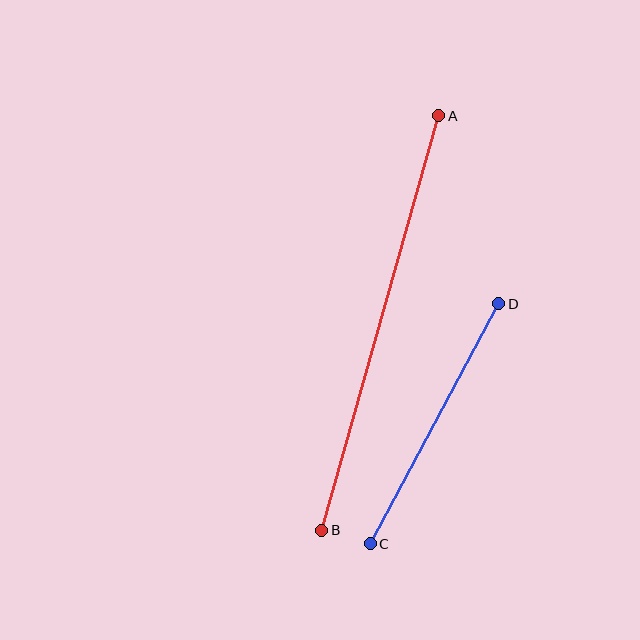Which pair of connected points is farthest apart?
Points A and B are farthest apart.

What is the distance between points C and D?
The distance is approximately 272 pixels.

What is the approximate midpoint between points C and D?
The midpoint is at approximately (435, 424) pixels.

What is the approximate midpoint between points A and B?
The midpoint is at approximately (380, 323) pixels.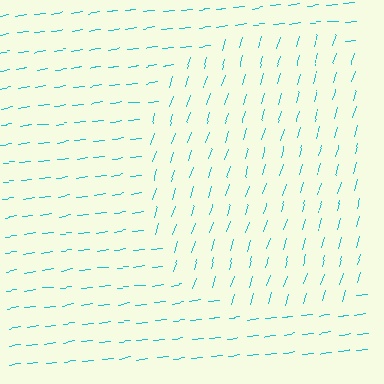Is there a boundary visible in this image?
Yes, there is a texture boundary formed by a change in line orientation.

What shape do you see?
I see a circle.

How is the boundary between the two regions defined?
The boundary is defined purely by a change in line orientation (approximately 65 degrees difference). All lines are the same color and thickness.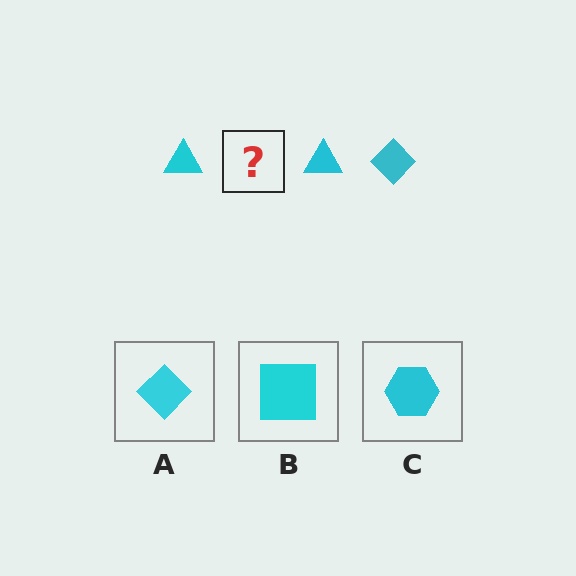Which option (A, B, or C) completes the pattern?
A.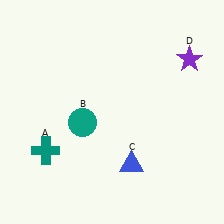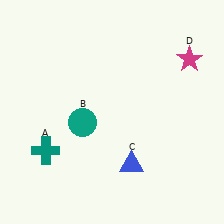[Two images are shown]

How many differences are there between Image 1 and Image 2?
There is 1 difference between the two images.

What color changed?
The star (D) changed from purple in Image 1 to magenta in Image 2.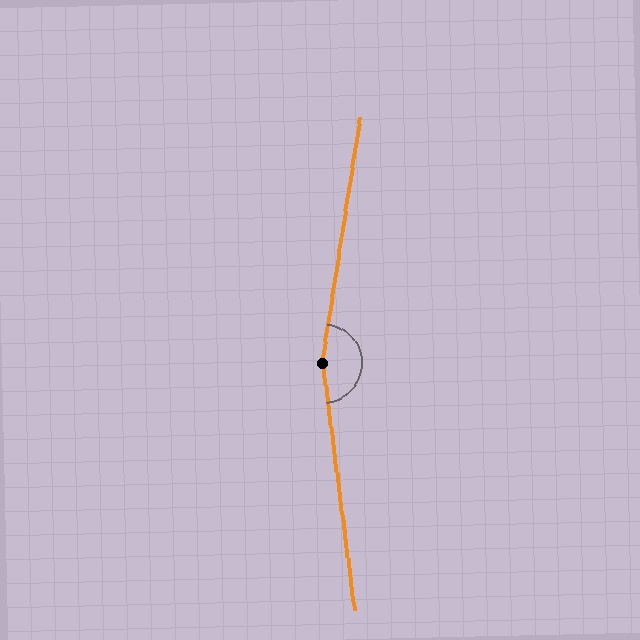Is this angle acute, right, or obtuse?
It is obtuse.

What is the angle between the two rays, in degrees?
Approximately 163 degrees.